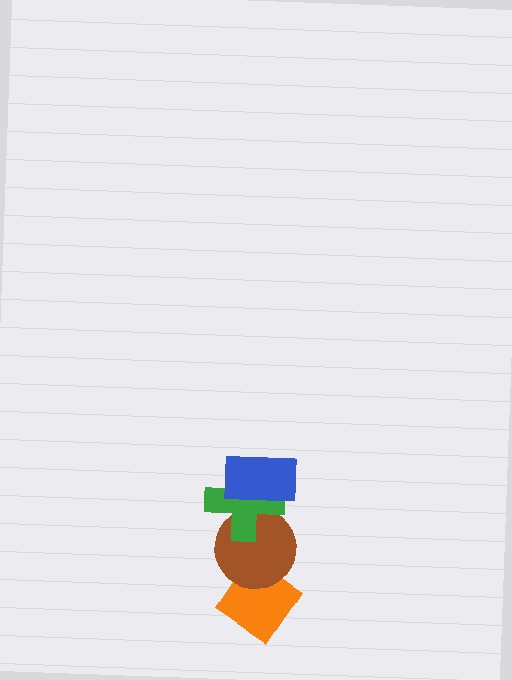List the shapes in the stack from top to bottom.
From top to bottom: the blue rectangle, the green cross, the brown circle, the orange diamond.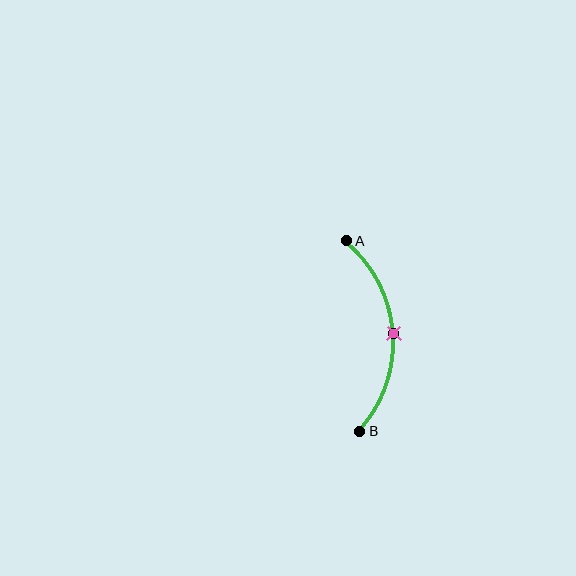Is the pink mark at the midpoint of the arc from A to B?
Yes. The pink mark lies on the arc at equal arc-length from both A and B — it is the arc midpoint.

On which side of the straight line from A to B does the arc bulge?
The arc bulges to the right of the straight line connecting A and B.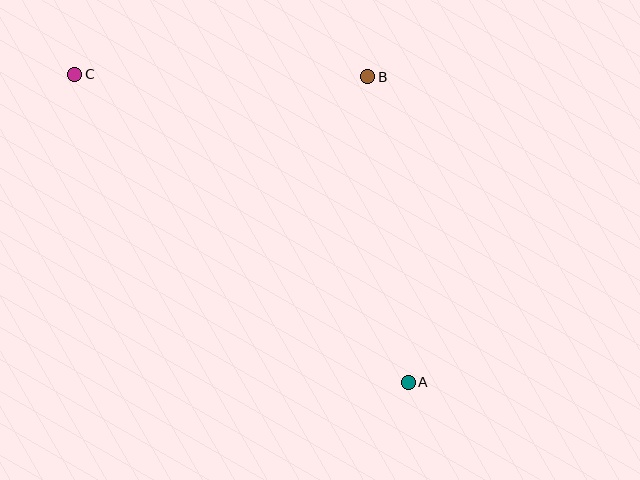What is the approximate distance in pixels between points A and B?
The distance between A and B is approximately 308 pixels.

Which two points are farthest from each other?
Points A and C are farthest from each other.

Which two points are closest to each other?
Points B and C are closest to each other.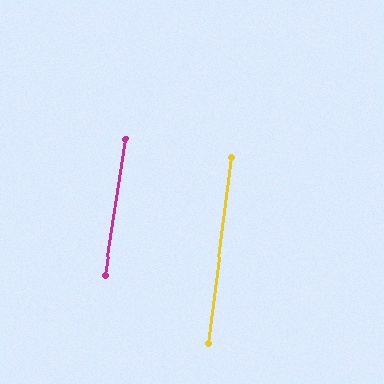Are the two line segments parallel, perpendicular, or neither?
Parallel — their directions differ by only 1.6°.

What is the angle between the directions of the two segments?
Approximately 2 degrees.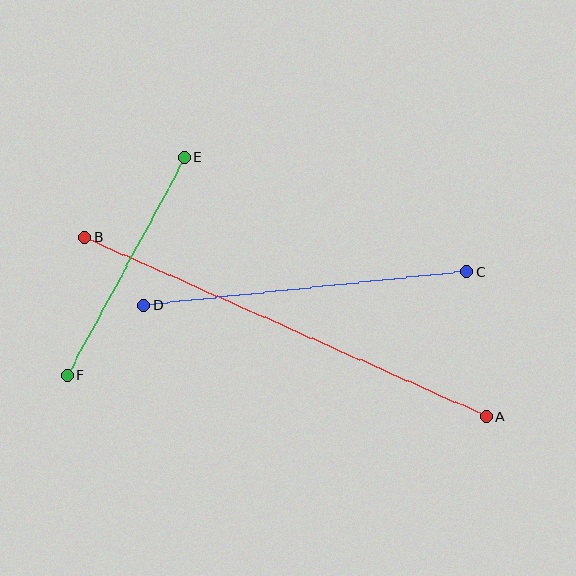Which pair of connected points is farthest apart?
Points A and B are farthest apart.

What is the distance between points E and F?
The distance is approximately 248 pixels.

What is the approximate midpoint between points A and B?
The midpoint is at approximately (285, 327) pixels.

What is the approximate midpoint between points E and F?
The midpoint is at approximately (126, 266) pixels.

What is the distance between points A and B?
The distance is approximately 439 pixels.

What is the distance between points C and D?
The distance is approximately 324 pixels.